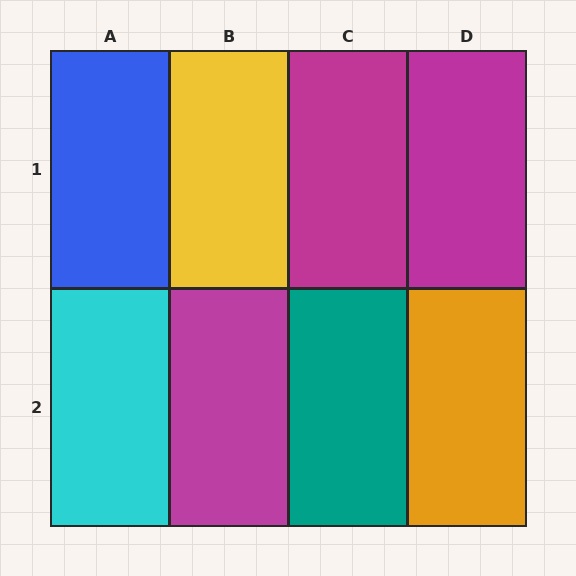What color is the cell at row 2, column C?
Teal.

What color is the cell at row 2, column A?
Cyan.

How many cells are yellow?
1 cell is yellow.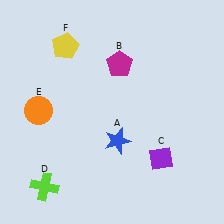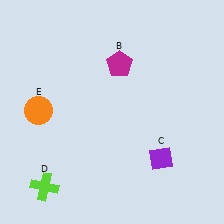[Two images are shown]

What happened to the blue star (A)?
The blue star (A) was removed in Image 2. It was in the bottom-right area of Image 1.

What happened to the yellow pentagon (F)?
The yellow pentagon (F) was removed in Image 2. It was in the top-left area of Image 1.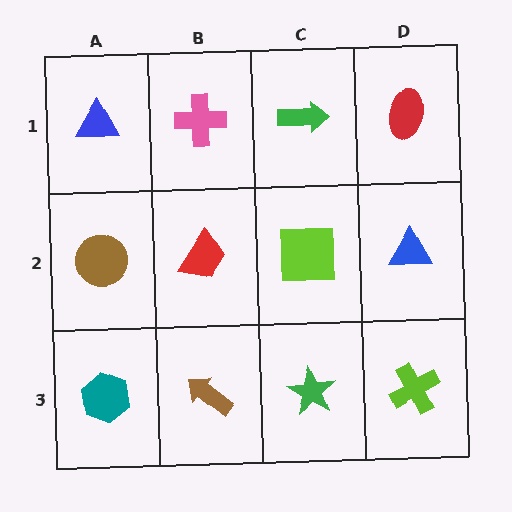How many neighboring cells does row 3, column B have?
3.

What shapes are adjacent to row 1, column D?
A blue triangle (row 2, column D), a green arrow (row 1, column C).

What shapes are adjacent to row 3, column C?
A lime square (row 2, column C), a brown arrow (row 3, column B), a lime cross (row 3, column D).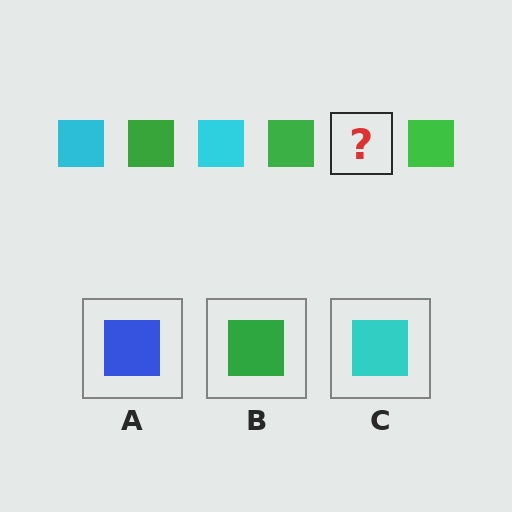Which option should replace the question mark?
Option C.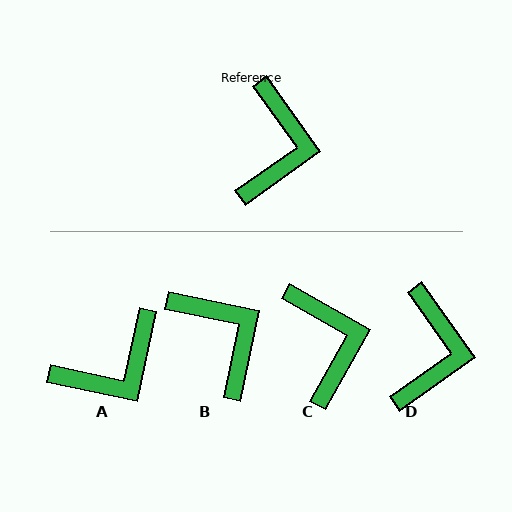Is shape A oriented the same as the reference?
No, it is off by about 48 degrees.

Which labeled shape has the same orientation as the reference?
D.